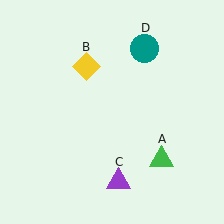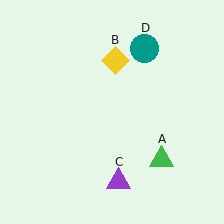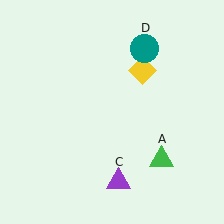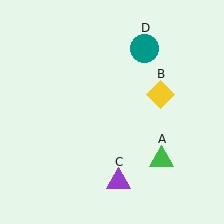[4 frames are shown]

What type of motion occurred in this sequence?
The yellow diamond (object B) rotated clockwise around the center of the scene.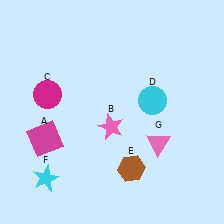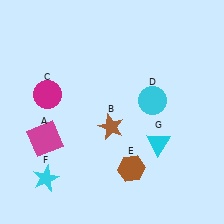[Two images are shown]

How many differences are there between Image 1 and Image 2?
There are 2 differences between the two images.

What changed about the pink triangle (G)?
In Image 1, G is pink. In Image 2, it changed to cyan.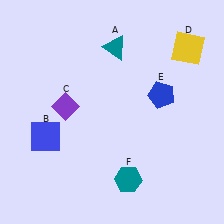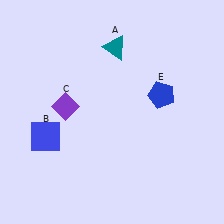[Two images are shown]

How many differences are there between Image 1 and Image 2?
There are 2 differences between the two images.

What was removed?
The teal hexagon (F), the yellow square (D) were removed in Image 2.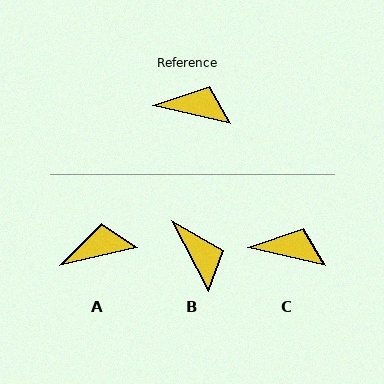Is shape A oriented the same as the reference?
No, it is off by about 26 degrees.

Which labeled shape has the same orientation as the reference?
C.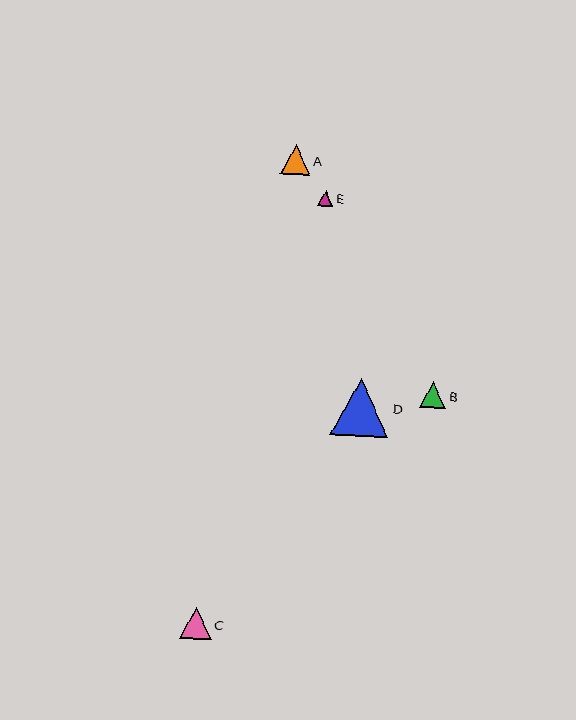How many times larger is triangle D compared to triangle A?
Triangle D is approximately 2.0 times the size of triangle A.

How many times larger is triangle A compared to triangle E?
Triangle A is approximately 1.9 times the size of triangle E.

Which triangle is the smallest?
Triangle E is the smallest with a size of approximately 16 pixels.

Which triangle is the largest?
Triangle D is the largest with a size of approximately 58 pixels.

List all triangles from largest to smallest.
From largest to smallest: D, C, A, B, E.